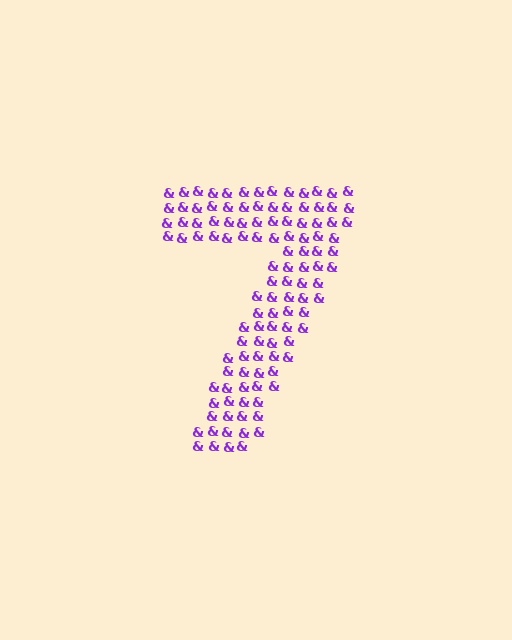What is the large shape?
The large shape is the digit 7.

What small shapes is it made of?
It is made of small ampersands.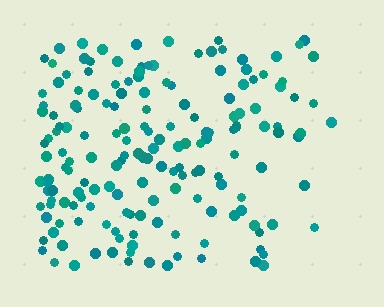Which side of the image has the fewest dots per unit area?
The right.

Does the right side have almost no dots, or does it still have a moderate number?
Still a moderate number, just noticeably fewer than the left.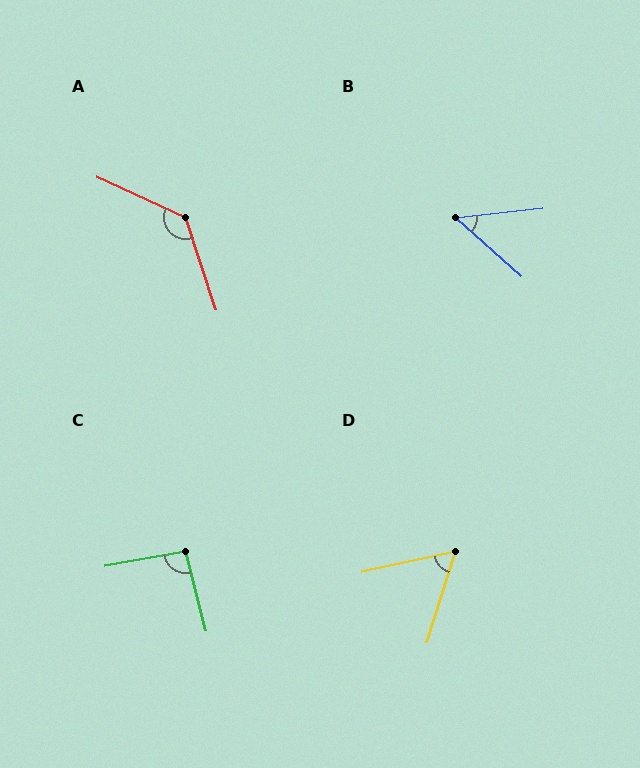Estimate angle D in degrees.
Approximately 60 degrees.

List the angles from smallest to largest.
B (48°), D (60°), C (95°), A (133°).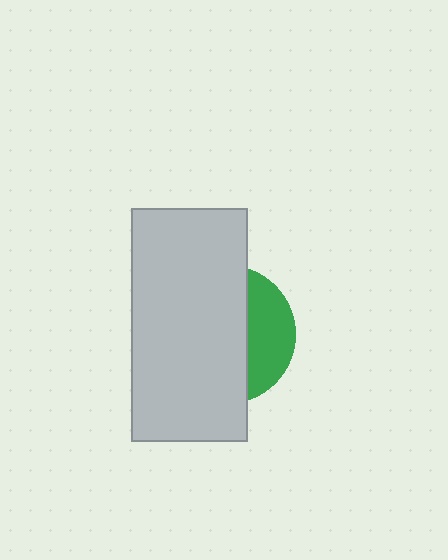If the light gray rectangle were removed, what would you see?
You would see the complete green circle.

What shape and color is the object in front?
The object in front is a light gray rectangle.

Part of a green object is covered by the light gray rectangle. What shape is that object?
It is a circle.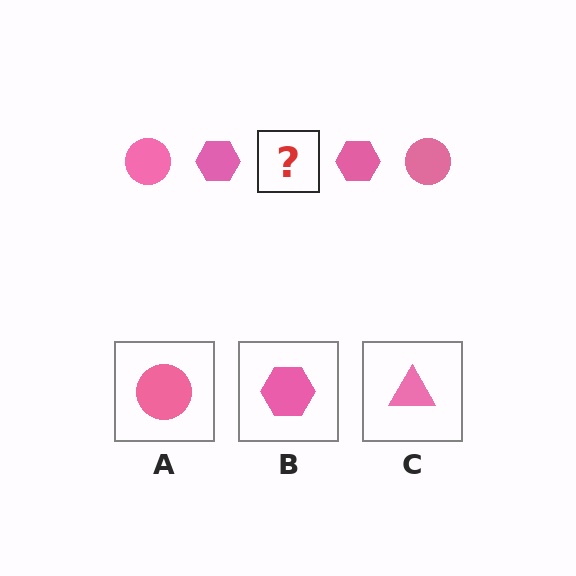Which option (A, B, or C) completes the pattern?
A.